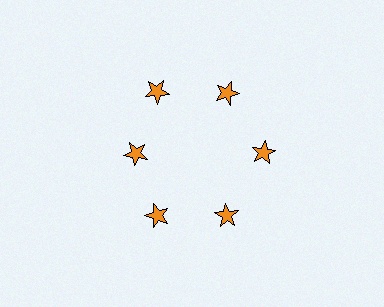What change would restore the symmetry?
The symmetry would be restored by moving it outward, back onto the ring so that all 6 stars sit at equal angles and equal distance from the center.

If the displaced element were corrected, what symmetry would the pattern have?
It would have 6-fold rotational symmetry — the pattern would map onto itself every 60 degrees.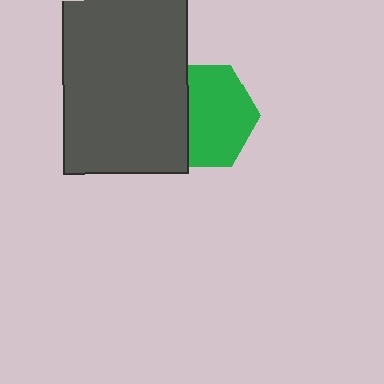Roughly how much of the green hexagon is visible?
About half of it is visible (roughly 65%).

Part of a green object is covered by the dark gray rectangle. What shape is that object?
It is a hexagon.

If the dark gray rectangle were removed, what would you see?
You would see the complete green hexagon.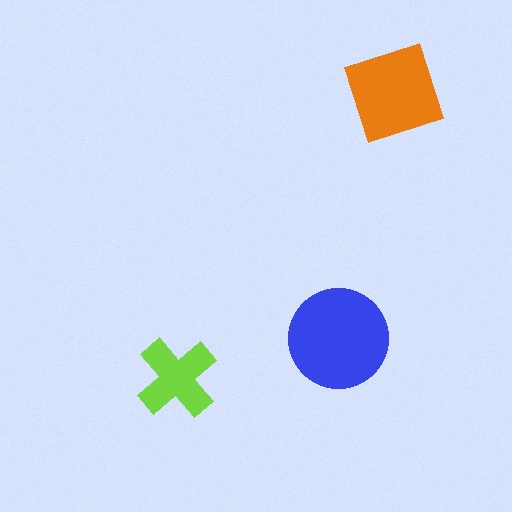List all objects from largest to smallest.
The blue circle, the orange diamond, the lime cross.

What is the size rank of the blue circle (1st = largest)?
1st.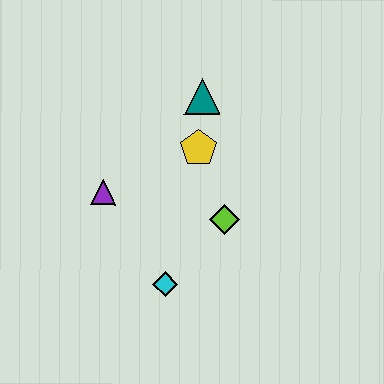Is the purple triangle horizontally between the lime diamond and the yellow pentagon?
No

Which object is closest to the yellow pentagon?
The teal triangle is closest to the yellow pentagon.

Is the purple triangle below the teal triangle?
Yes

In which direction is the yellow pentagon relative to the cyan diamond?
The yellow pentagon is above the cyan diamond.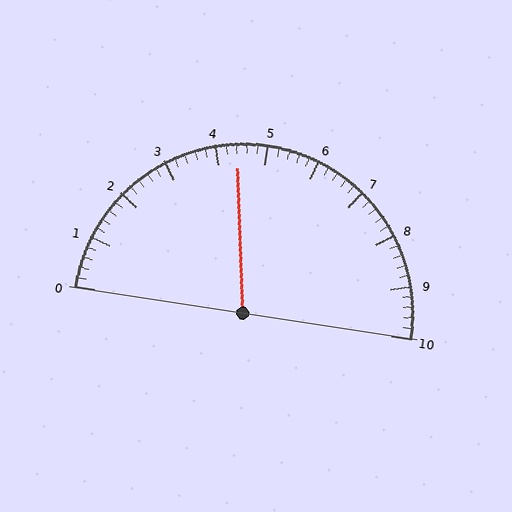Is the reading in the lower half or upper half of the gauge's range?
The reading is in the lower half of the range (0 to 10).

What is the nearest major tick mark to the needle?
The nearest major tick mark is 4.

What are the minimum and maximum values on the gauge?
The gauge ranges from 0 to 10.